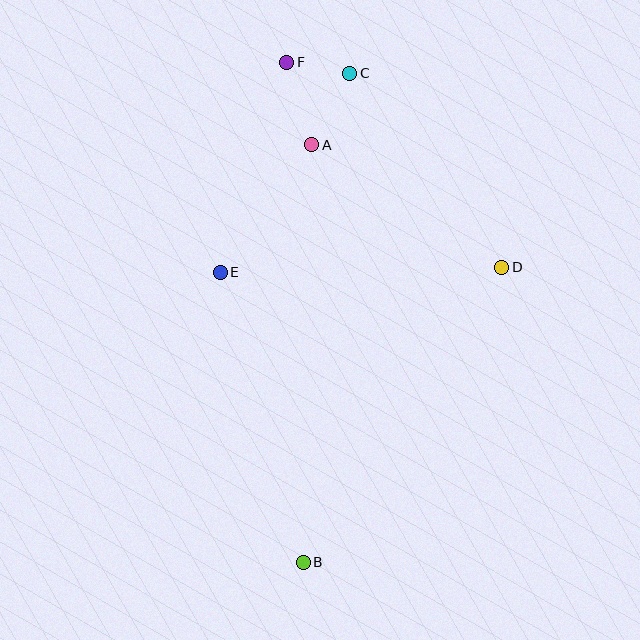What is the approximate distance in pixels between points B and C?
The distance between B and C is approximately 492 pixels.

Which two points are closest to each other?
Points C and F are closest to each other.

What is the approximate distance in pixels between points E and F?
The distance between E and F is approximately 220 pixels.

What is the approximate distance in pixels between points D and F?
The distance between D and F is approximately 297 pixels.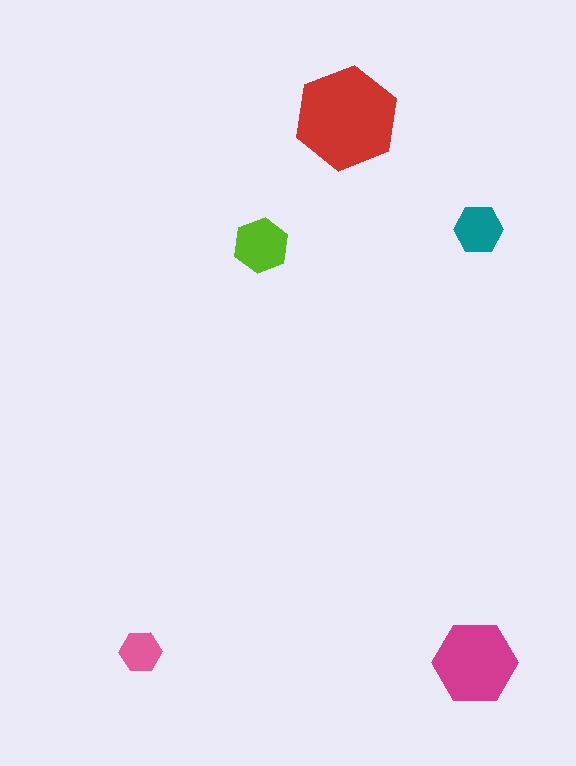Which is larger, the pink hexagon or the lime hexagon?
The lime one.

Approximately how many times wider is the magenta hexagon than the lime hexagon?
About 1.5 times wider.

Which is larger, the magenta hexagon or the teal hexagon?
The magenta one.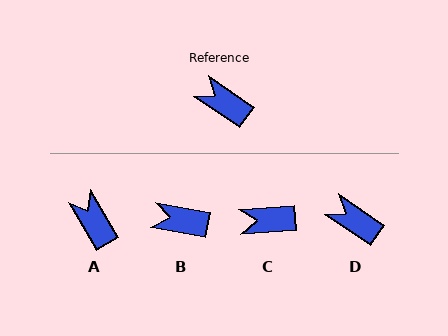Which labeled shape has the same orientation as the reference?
D.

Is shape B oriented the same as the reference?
No, it is off by about 24 degrees.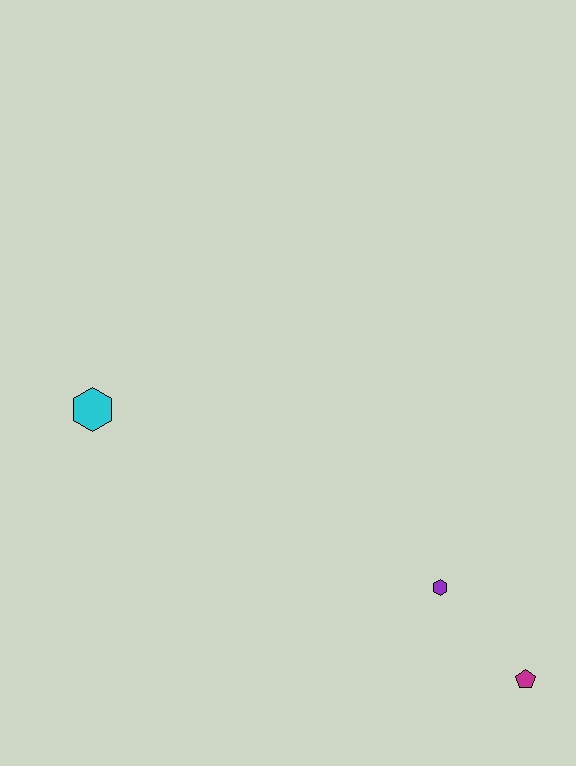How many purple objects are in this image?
There is 1 purple object.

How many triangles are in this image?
There are no triangles.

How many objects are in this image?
There are 3 objects.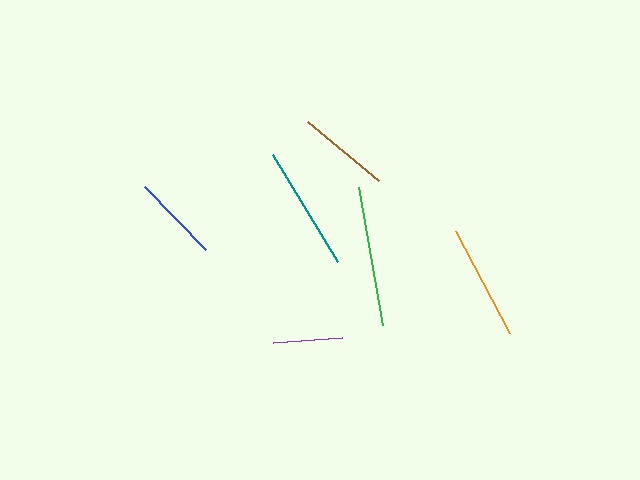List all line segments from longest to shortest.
From longest to shortest: green, teal, orange, brown, blue, purple.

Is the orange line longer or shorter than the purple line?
The orange line is longer than the purple line.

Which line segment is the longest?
The green line is the longest at approximately 141 pixels.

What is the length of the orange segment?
The orange segment is approximately 115 pixels long.